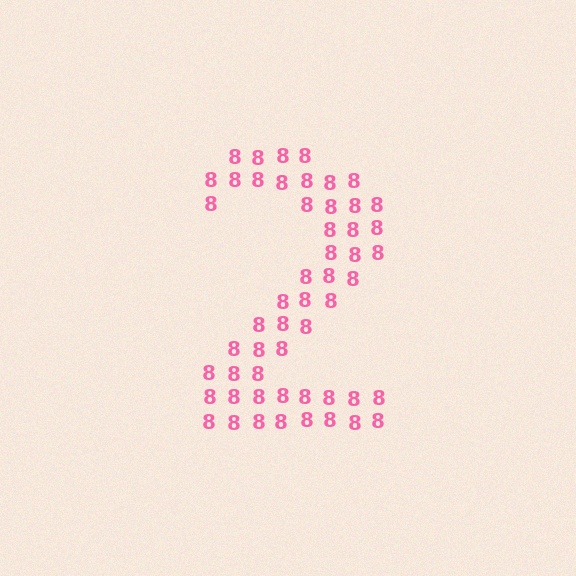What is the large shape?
The large shape is the digit 2.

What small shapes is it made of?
It is made of small digit 8's.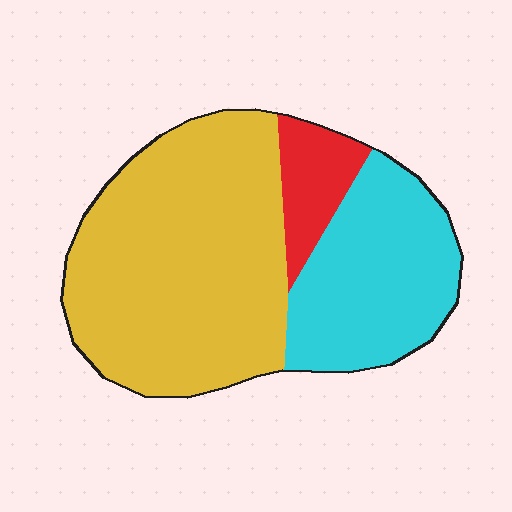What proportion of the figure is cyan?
Cyan covers roughly 30% of the figure.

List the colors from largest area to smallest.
From largest to smallest: yellow, cyan, red.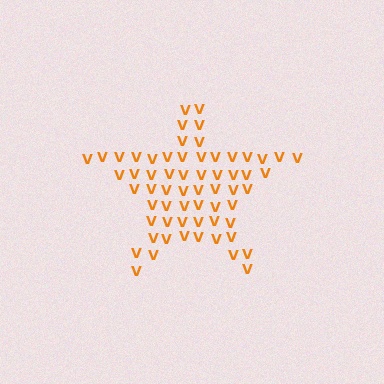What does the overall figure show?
The overall figure shows a star.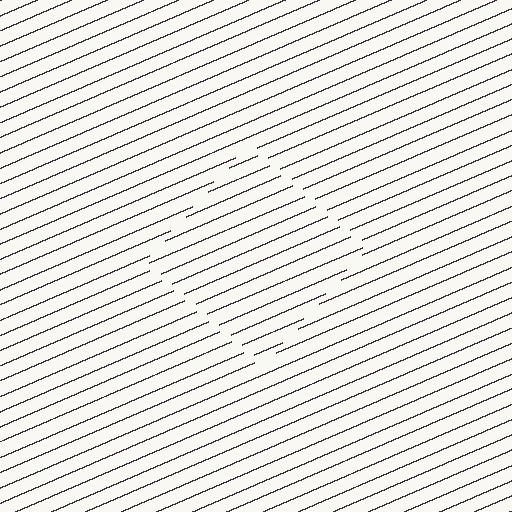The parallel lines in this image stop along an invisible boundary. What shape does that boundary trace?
An illusory square. The interior of the shape contains the same grating, shifted by half a period — the contour is defined by the phase discontinuity where line-ends from the inner and outer gratings abut.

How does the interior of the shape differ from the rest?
The interior of the shape contains the same grating, shifted by half a period — the contour is defined by the phase discontinuity where line-ends from the inner and outer gratings abut.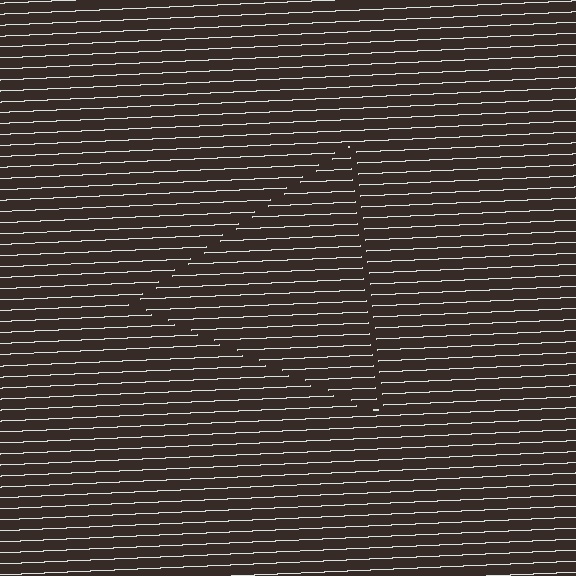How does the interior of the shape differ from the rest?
The interior of the shape contains the same grating, shifted by half a period — the contour is defined by the phase discontinuity where line-ends from the inner and outer gratings abut.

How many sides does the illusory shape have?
3 sides — the line-ends trace a triangle.